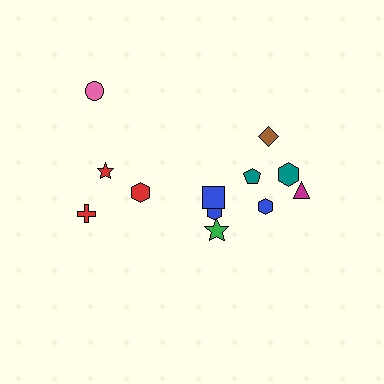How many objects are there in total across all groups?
There are 12 objects.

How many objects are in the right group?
There are 8 objects.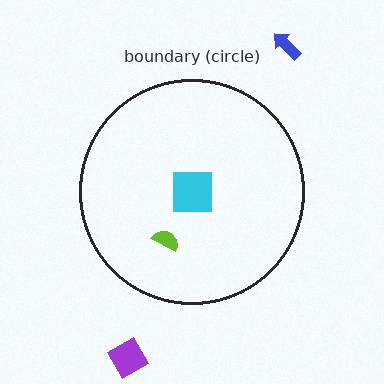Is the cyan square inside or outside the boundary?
Inside.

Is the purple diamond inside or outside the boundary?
Outside.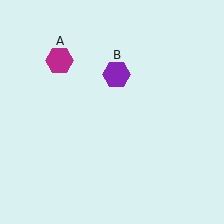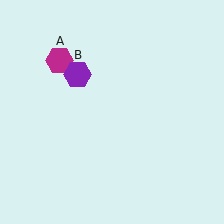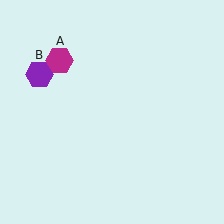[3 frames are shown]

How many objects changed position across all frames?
1 object changed position: purple hexagon (object B).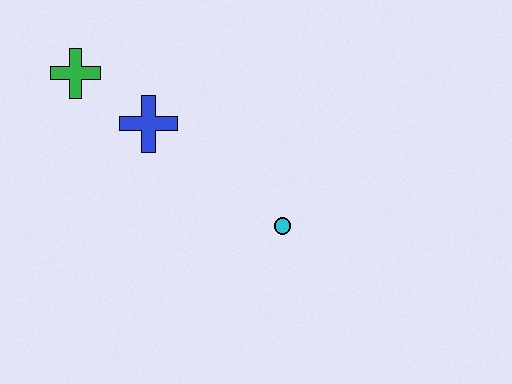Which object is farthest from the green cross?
The cyan circle is farthest from the green cross.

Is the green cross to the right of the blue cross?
No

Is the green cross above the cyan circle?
Yes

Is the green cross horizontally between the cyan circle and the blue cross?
No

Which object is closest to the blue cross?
The green cross is closest to the blue cross.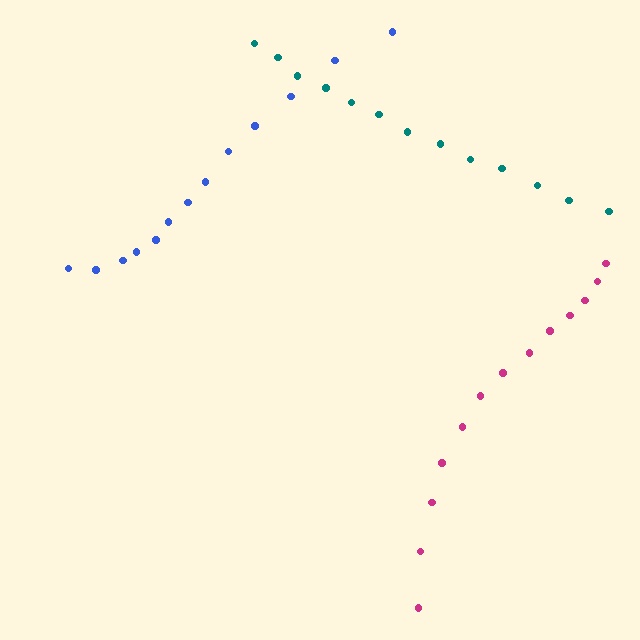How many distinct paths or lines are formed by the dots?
There are 3 distinct paths.